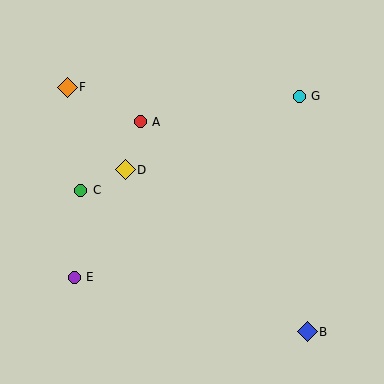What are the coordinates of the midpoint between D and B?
The midpoint between D and B is at (216, 251).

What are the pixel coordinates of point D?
Point D is at (125, 170).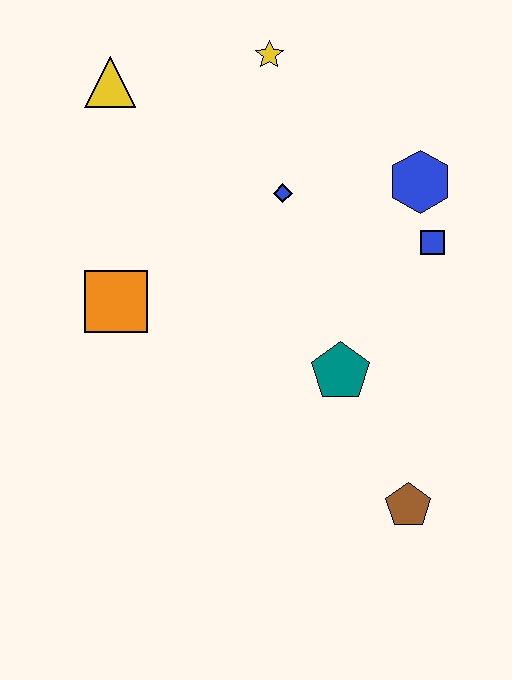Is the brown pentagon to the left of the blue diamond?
No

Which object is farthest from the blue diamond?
The brown pentagon is farthest from the blue diamond.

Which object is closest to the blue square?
The blue hexagon is closest to the blue square.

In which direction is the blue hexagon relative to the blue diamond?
The blue hexagon is to the right of the blue diamond.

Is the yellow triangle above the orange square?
Yes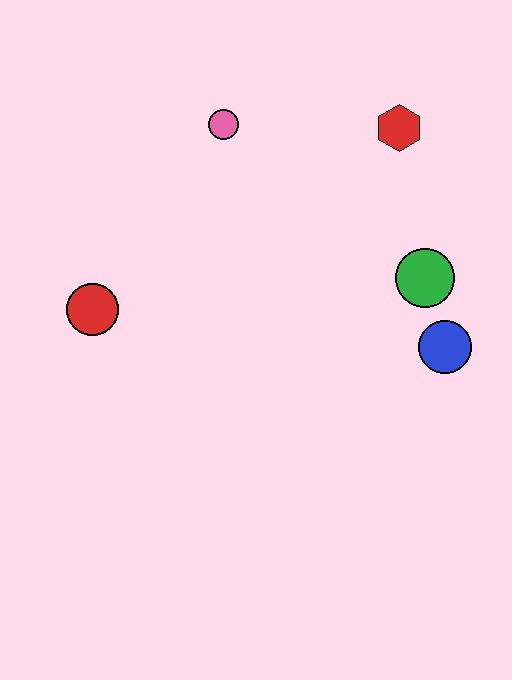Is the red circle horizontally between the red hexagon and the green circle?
No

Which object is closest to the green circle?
The blue circle is closest to the green circle.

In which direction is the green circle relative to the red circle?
The green circle is to the right of the red circle.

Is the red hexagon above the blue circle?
Yes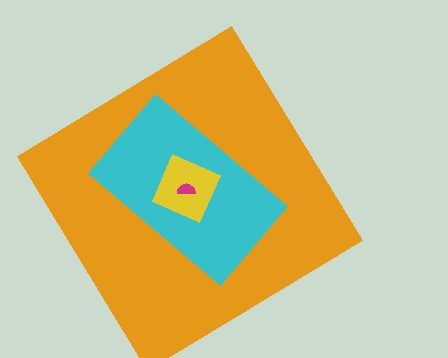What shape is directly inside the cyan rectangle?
The yellow diamond.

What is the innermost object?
The magenta semicircle.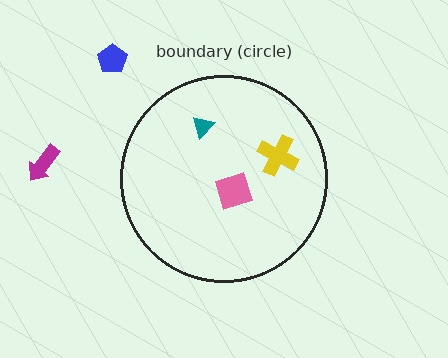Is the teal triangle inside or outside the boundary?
Inside.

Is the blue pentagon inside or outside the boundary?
Outside.